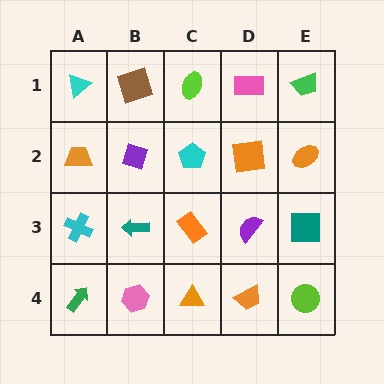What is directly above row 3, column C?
A cyan pentagon.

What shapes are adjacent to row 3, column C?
A cyan pentagon (row 2, column C), an orange triangle (row 4, column C), a teal arrow (row 3, column B), a purple semicircle (row 3, column D).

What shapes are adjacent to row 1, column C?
A cyan pentagon (row 2, column C), a brown square (row 1, column B), a pink rectangle (row 1, column D).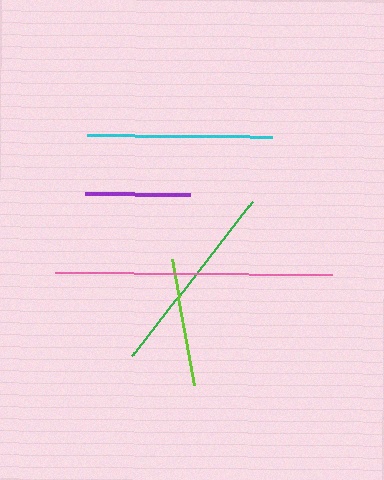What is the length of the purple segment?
The purple segment is approximately 105 pixels long.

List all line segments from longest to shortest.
From longest to shortest: pink, green, cyan, lime, purple.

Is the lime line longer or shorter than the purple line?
The lime line is longer than the purple line.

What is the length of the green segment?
The green segment is approximately 196 pixels long.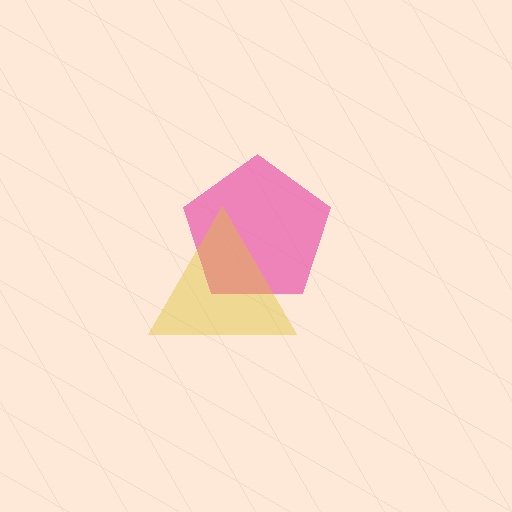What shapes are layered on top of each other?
The layered shapes are: a pink pentagon, a yellow triangle.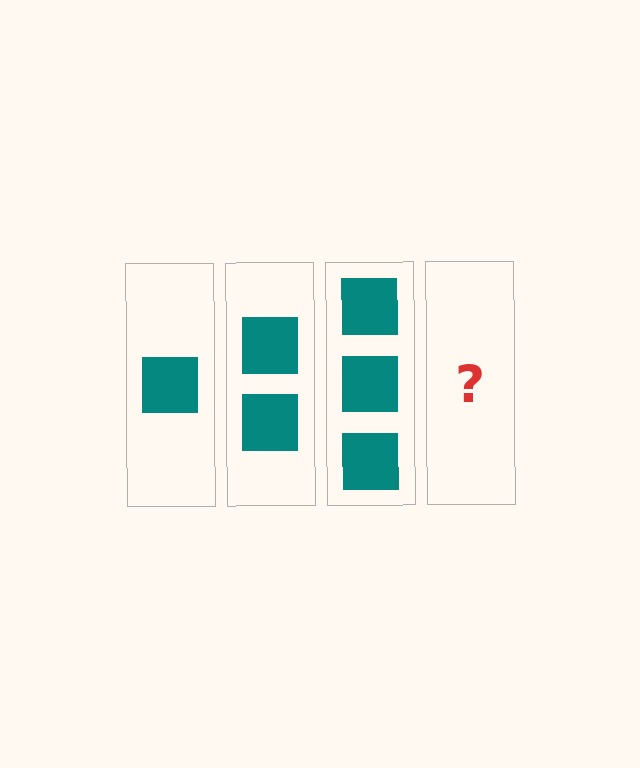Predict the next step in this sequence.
The next step is 4 squares.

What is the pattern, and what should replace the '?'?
The pattern is that each step adds one more square. The '?' should be 4 squares.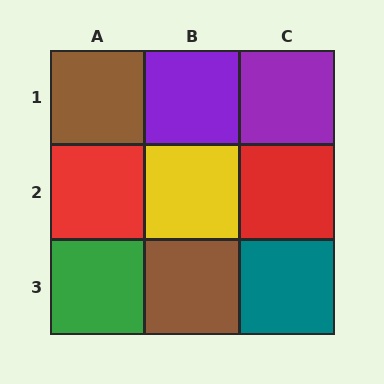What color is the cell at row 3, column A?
Green.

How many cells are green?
1 cell is green.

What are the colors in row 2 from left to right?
Red, yellow, red.